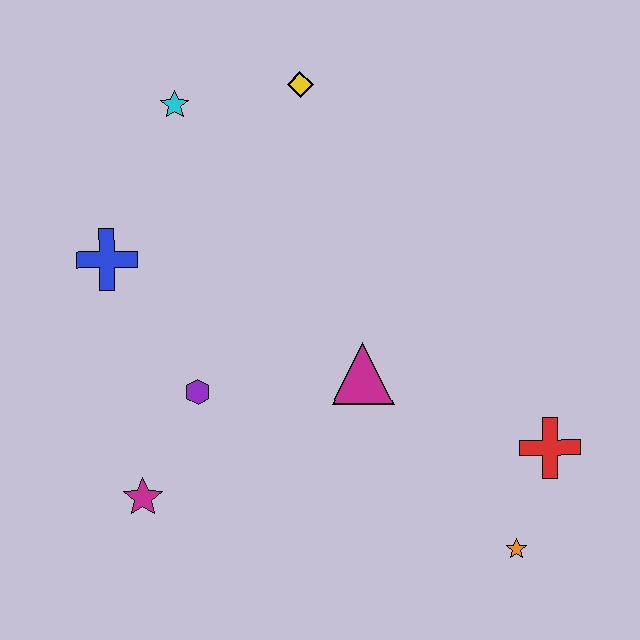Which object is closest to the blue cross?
The purple hexagon is closest to the blue cross.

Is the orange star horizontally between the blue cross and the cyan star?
No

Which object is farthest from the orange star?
The cyan star is farthest from the orange star.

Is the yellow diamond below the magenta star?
No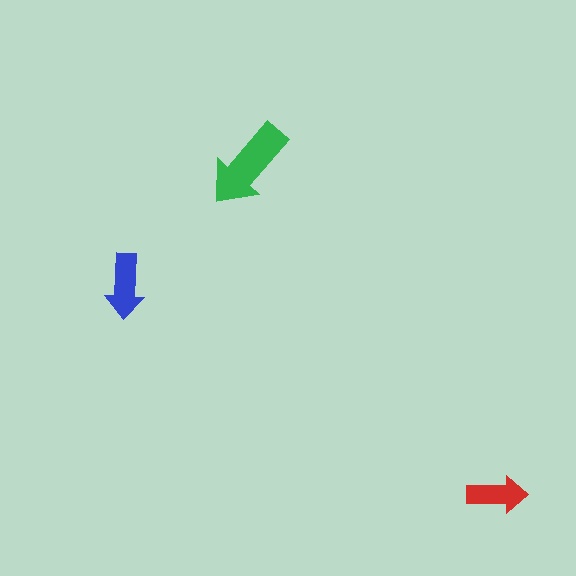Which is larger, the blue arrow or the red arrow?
The blue one.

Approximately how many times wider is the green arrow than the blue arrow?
About 1.5 times wider.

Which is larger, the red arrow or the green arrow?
The green one.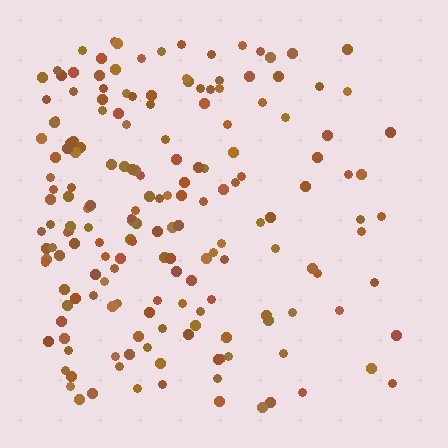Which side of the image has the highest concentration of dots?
The left.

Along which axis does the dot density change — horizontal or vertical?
Horizontal.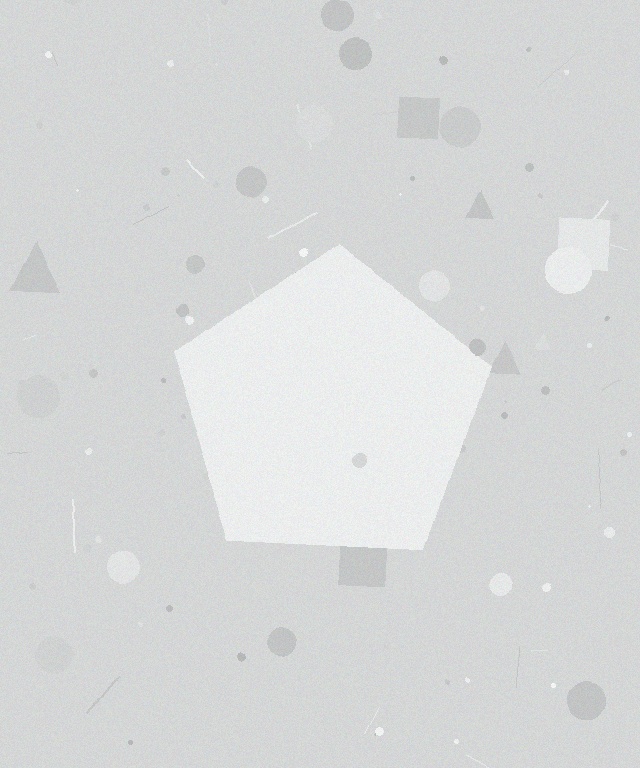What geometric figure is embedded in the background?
A pentagon is embedded in the background.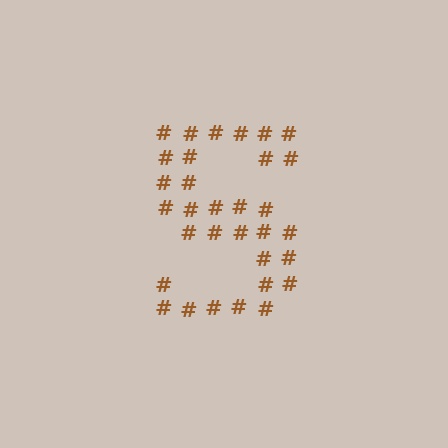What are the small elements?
The small elements are hash symbols.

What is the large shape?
The large shape is the letter S.